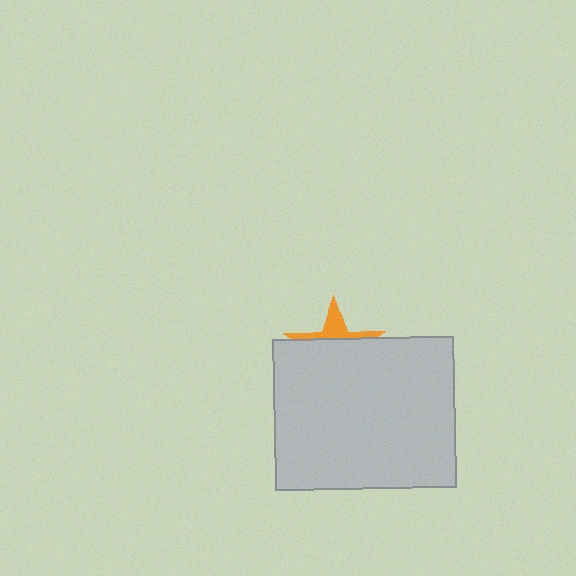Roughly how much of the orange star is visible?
A small part of it is visible (roughly 31%).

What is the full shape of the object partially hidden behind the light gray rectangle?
The partially hidden object is an orange star.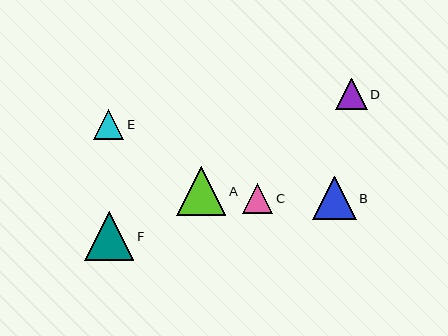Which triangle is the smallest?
Triangle C is the smallest with a size of approximately 30 pixels.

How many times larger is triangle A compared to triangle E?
Triangle A is approximately 1.6 times the size of triangle E.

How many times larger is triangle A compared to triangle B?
Triangle A is approximately 1.1 times the size of triangle B.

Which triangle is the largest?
Triangle A is the largest with a size of approximately 49 pixels.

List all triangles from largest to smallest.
From largest to smallest: A, F, B, D, E, C.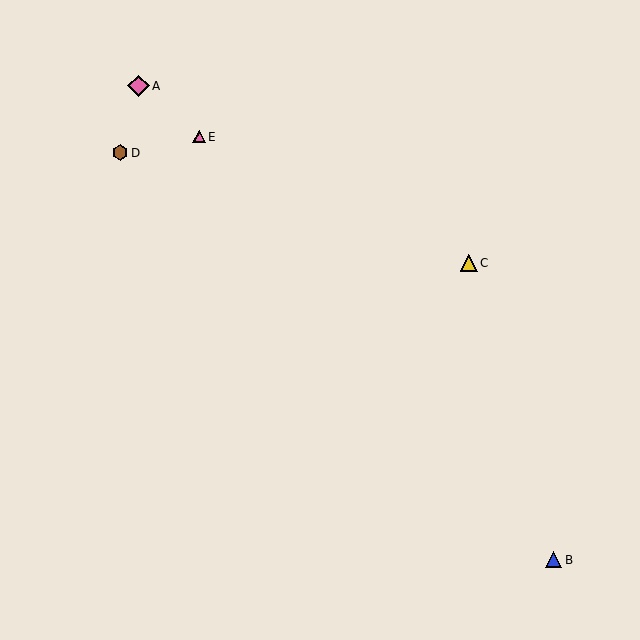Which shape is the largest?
The pink diamond (labeled A) is the largest.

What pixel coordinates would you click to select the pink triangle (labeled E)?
Click at (199, 137) to select the pink triangle E.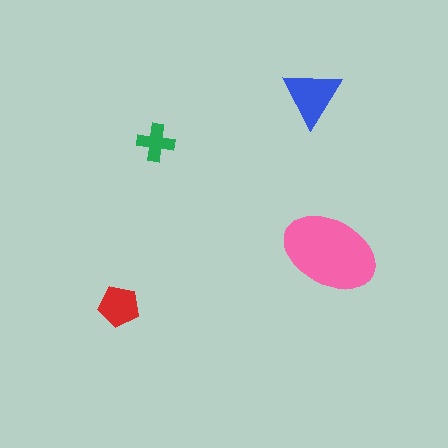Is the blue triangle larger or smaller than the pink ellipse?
Smaller.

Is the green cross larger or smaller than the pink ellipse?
Smaller.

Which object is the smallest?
The green cross.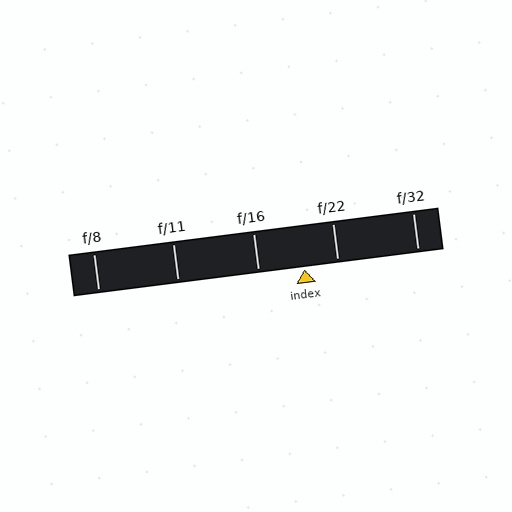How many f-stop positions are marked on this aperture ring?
There are 5 f-stop positions marked.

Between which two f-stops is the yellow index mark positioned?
The index mark is between f/16 and f/22.